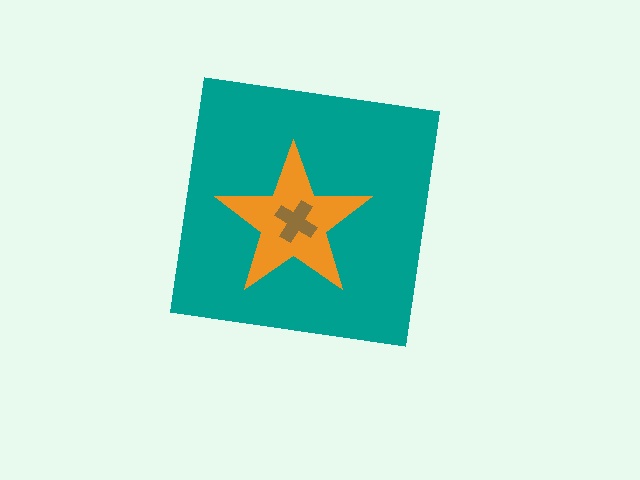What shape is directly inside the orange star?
The brown cross.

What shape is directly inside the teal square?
The orange star.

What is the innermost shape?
The brown cross.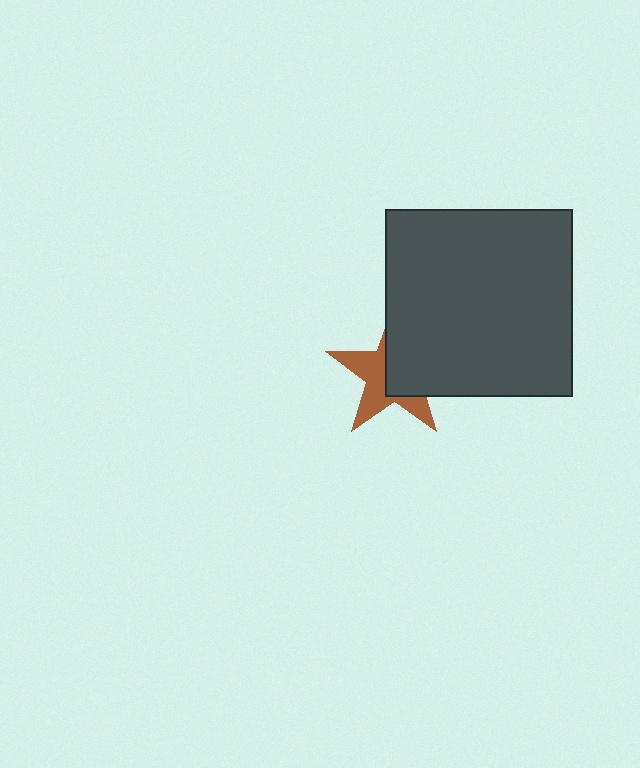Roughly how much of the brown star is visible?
About half of it is visible (roughly 49%).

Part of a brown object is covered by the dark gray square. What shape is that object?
It is a star.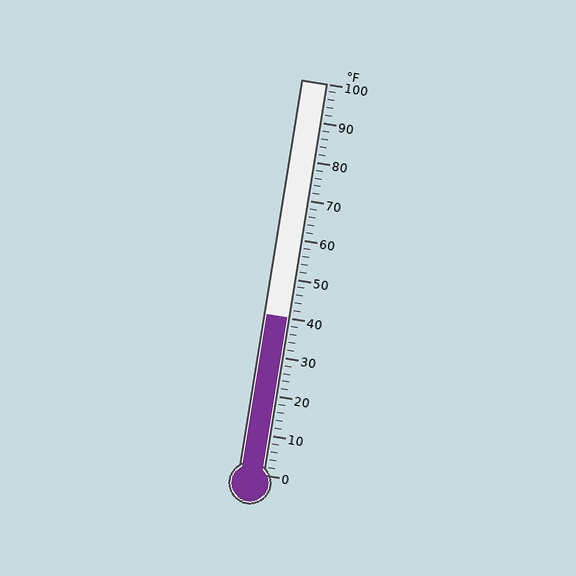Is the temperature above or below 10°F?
The temperature is above 10°F.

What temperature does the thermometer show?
The thermometer shows approximately 40°F.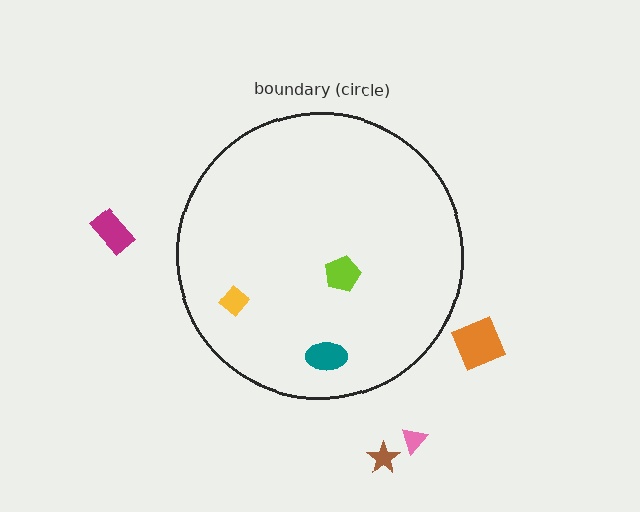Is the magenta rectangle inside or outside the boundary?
Outside.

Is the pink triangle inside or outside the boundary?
Outside.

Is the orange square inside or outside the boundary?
Outside.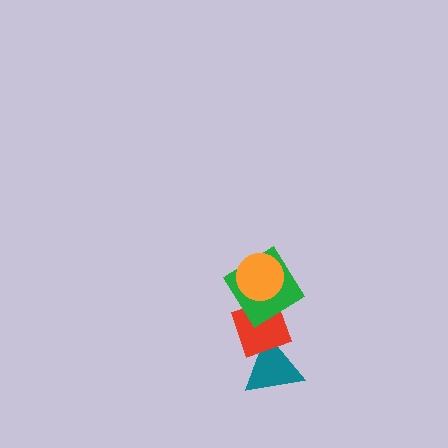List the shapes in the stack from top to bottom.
From top to bottom: the orange circle, the green diamond, the red diamond, the teal triangle.